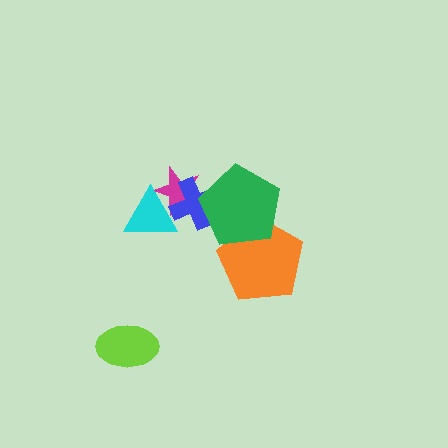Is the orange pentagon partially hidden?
Yes, it is partially covered by another shape.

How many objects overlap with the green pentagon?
2 objects overlap with the green pentagon.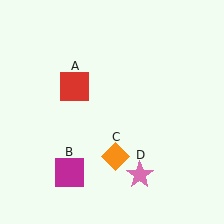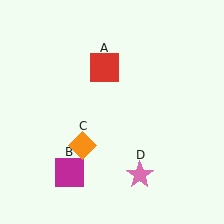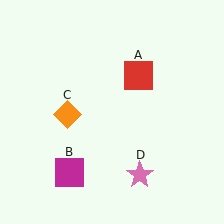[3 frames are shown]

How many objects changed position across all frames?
2 objects changed position: red square (object A), orange diamond (object C).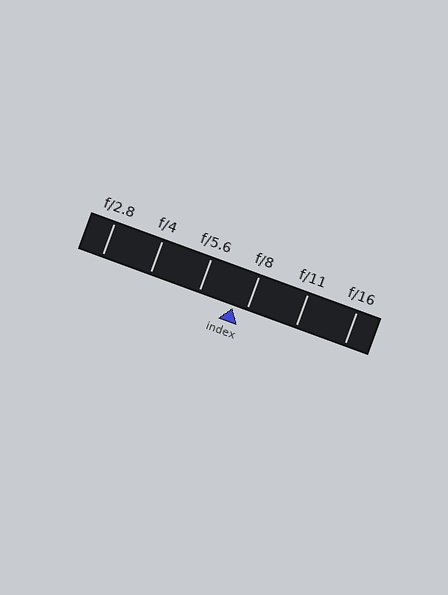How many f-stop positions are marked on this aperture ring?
There are 6 f-stop positions marked.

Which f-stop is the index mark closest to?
The index mark is closest to f/8.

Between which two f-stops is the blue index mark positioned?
The index mark is between f/5.6 and f/8.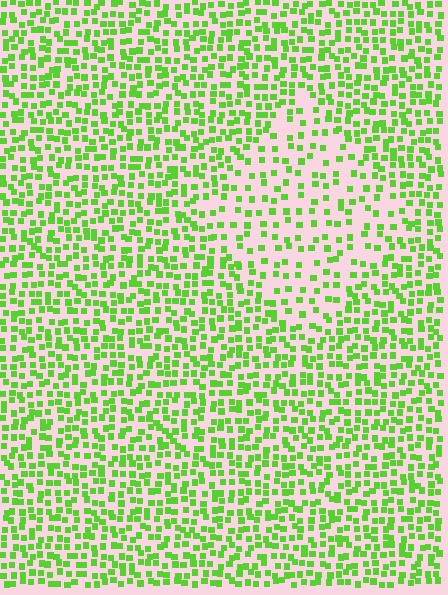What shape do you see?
I see a diamond.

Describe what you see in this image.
The image contains small lime elements arranged at two different densities. A diamond-shaped region is visible where the elements are less densely packed than the surrounding area.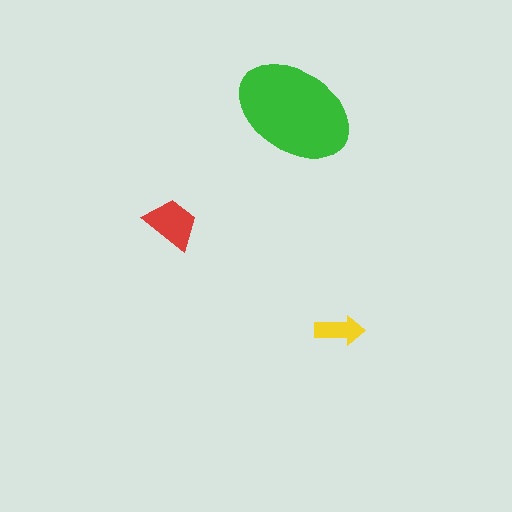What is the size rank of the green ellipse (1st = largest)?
1st.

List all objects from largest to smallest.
The green ellipse, the red trapezoid, the yellow arrow.